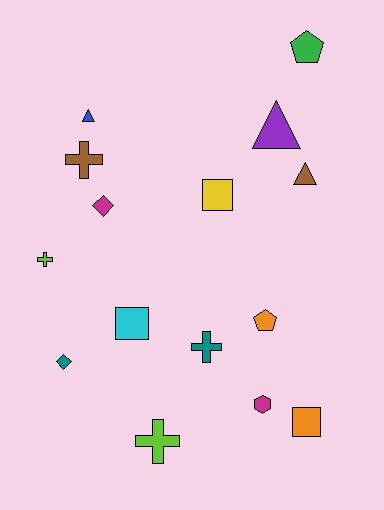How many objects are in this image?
There are 15 objects.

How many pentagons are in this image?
There are 2 pentagons.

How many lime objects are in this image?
There are 2 lime objects.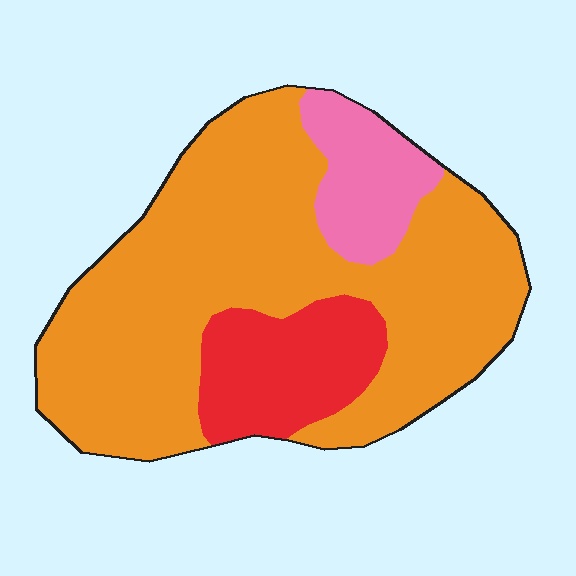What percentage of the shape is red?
Red covers 17% of the shape.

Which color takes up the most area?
Orange, at roughly 70%.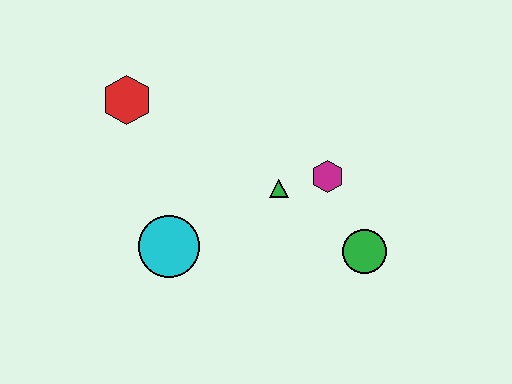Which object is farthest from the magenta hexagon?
The red hexagon is farthest from the magenta hexagon.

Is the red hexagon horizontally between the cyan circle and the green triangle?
No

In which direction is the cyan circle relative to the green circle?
The cyan circle is to the left of the green circle.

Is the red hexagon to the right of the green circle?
No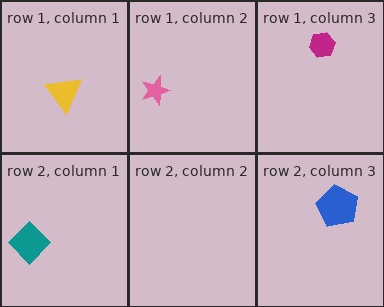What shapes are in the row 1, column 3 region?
The magenta hexagon.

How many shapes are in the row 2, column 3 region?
1.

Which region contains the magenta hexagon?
The row 1, column 3 region.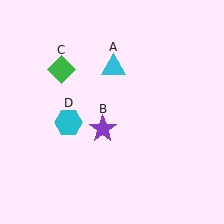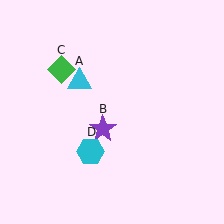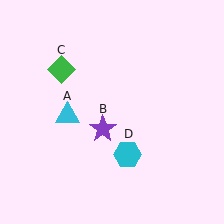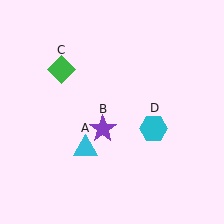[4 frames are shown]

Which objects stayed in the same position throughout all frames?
Purple star (object B) and green diamond (object C) remained stationary.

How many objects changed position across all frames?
2 objects changed position: cyan triangle (object A), cyan hexagon (object D).